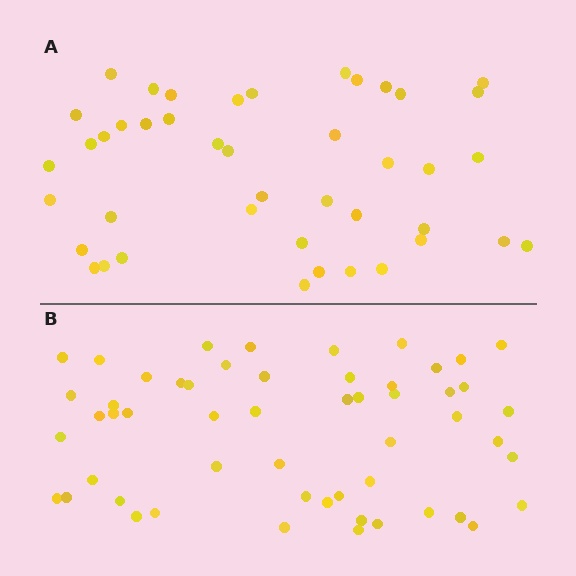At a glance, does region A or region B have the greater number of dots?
Region B (the bottom region) has more dots.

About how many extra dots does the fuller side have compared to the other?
Region B has roughly 12 or so more dots than region A.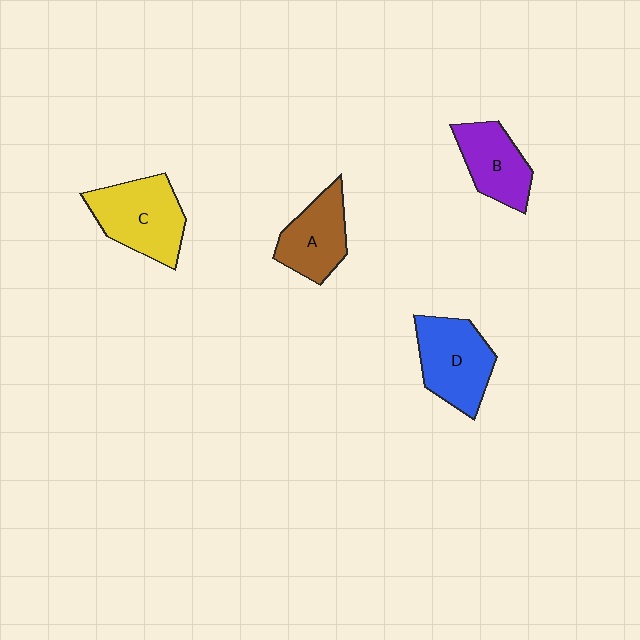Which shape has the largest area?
Shape C (yellow).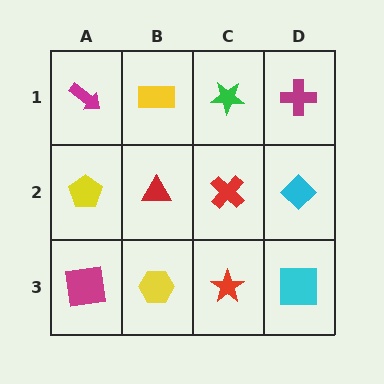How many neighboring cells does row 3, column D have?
2.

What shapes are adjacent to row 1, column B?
A red triangle (row 2, column B), a magenta arrow (row 1, column A), a green star (row 1, column C).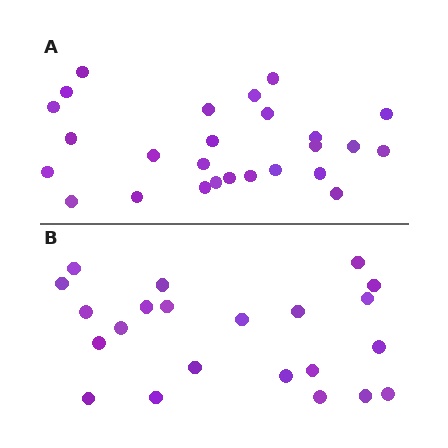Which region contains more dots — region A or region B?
Region A (the top region) has more dots.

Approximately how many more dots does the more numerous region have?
Region A has about 4 more dots than region B.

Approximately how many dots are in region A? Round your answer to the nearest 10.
About 30 dots. (The exact count is 26, which rounds to 30.)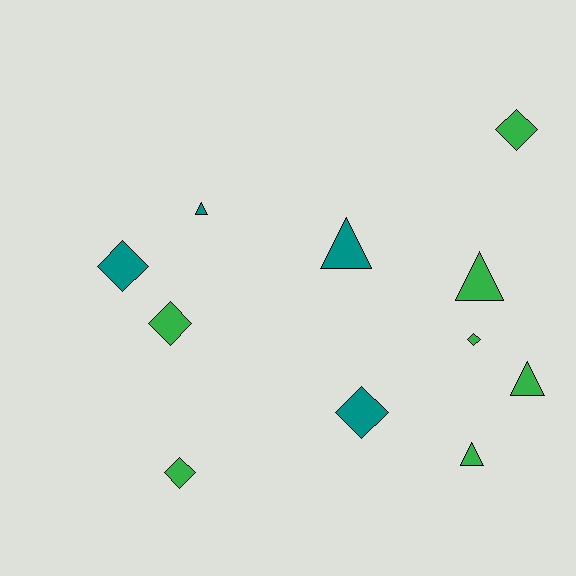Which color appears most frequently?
Green, with 7 objects.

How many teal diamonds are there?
There are 2 teal diamonds.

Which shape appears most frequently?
Diamond, with 6 objects.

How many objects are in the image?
There are 11 objects.